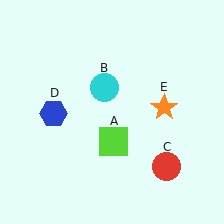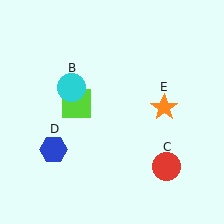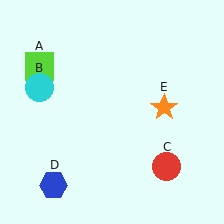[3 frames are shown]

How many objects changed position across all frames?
3 objects changed position: lime square (object A), cyan circle (object B), blue hexagon (object D).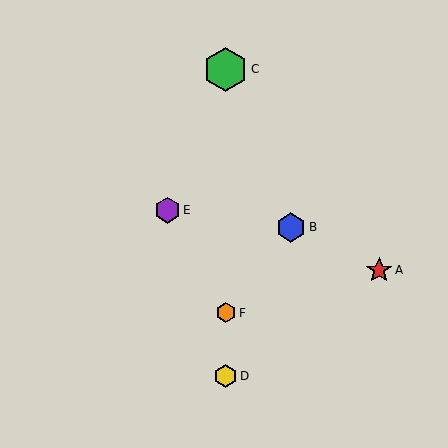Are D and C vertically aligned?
Yes, both are at x≈226.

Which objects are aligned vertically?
Objects C, D, F are aligned vertically.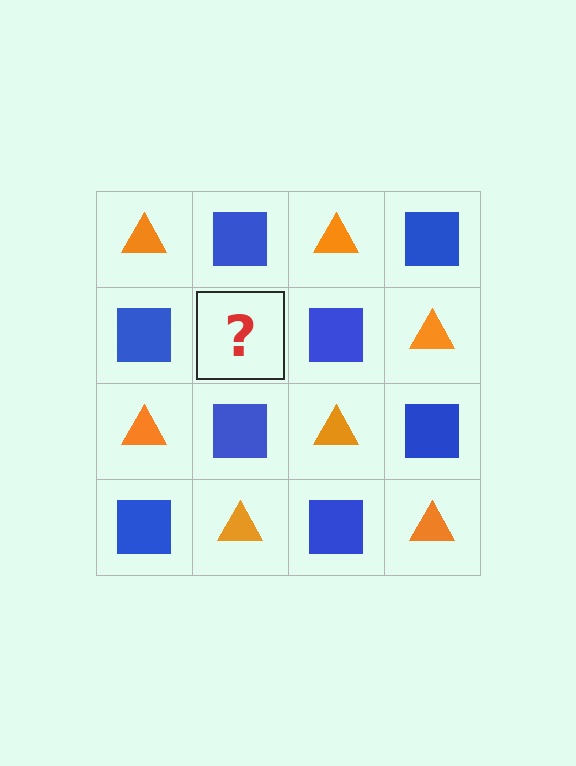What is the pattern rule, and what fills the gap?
The rule is that it alternates orange triangle and blue square in a checkerboard pattern. The gap should be filled with an orange triangle.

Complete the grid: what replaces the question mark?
The question mark should be replaced with an orange triangle.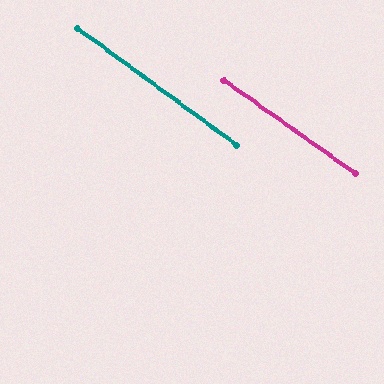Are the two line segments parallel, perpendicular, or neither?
Parallel — their directions differ by only 0.7°.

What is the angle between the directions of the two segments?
Approximately 1 degree.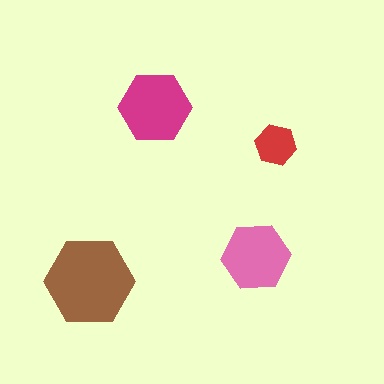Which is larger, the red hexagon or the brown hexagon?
The brown one.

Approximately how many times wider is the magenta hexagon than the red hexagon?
About 1.5 times wider.